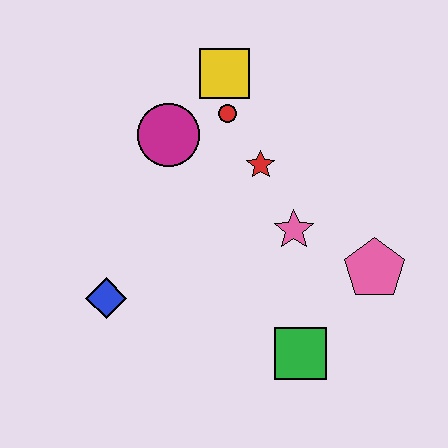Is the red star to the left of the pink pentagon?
Yes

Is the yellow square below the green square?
No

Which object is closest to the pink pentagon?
The pink star is closest to the pink pentagon.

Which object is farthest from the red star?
The blue diamond is farthest from the red star.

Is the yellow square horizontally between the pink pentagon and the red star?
No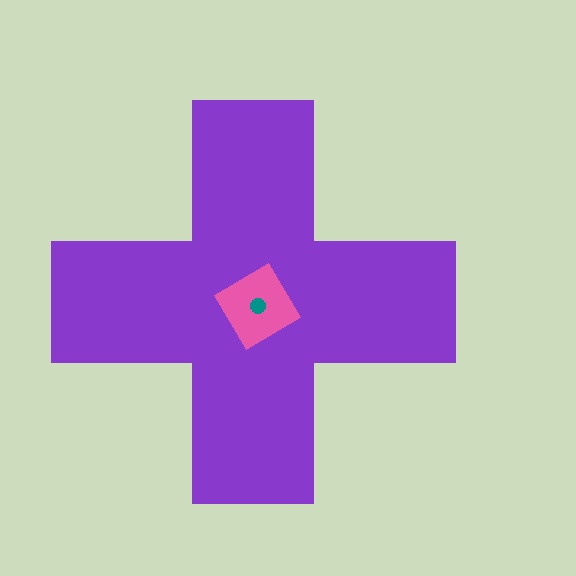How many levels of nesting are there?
3.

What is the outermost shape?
The purple cross.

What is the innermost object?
The teal circle.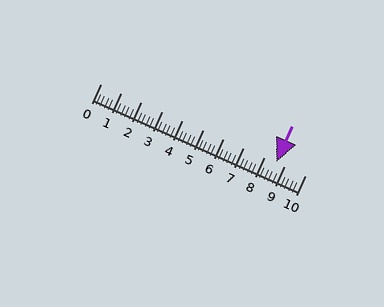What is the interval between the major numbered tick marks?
The major tick marks are spaced 1 units apart.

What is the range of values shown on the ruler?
The ruler shows values from 0 to 10.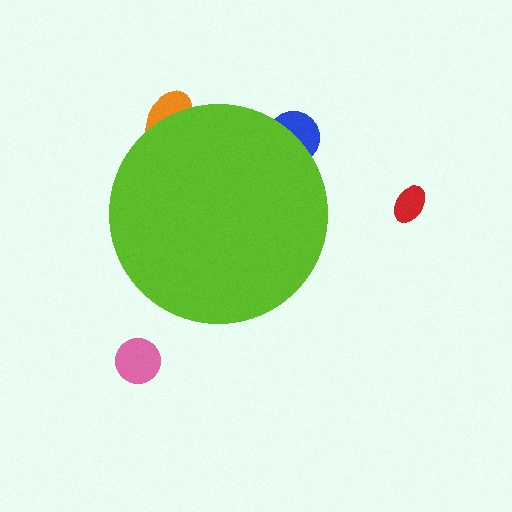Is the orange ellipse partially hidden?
Yes, the orange ellipse is partially hidden behind the lime circle.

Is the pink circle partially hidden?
No, the pink circle is fully visible.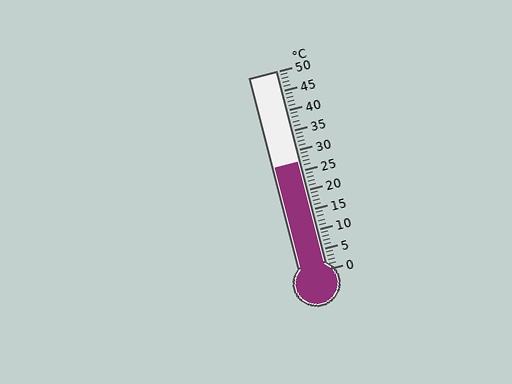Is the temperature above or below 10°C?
The temperature is above 10°C.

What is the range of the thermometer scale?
The thermometer scale ranges from 0°C to 50°C.